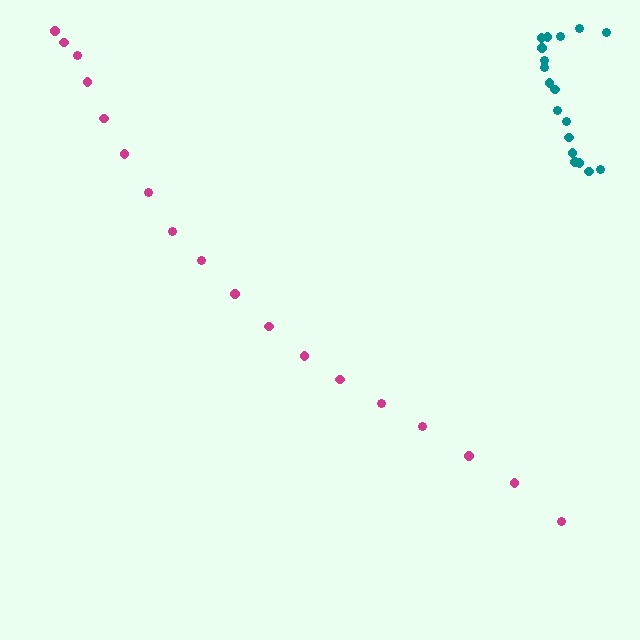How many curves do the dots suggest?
There are 2 distinct paths.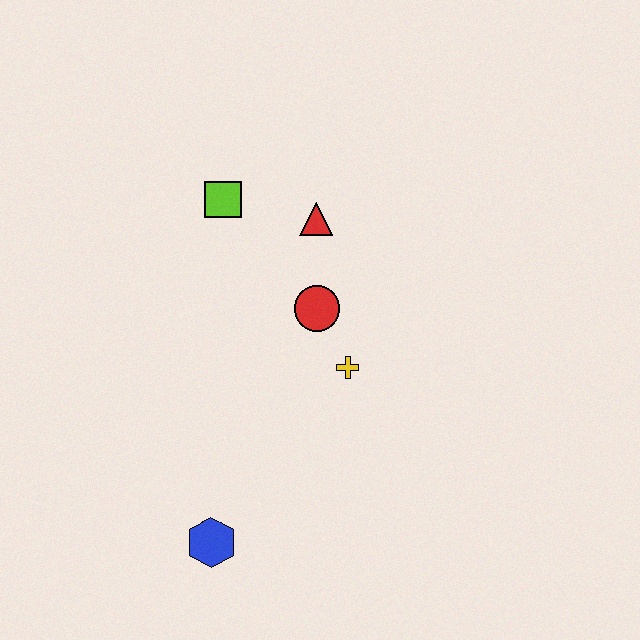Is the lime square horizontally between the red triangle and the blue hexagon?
Yes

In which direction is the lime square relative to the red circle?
The lime square is above the red circle.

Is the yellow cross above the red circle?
No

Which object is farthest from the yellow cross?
The blue hexagon is farthest from the yellow cross.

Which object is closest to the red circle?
The yellow cross is closest to the red circle.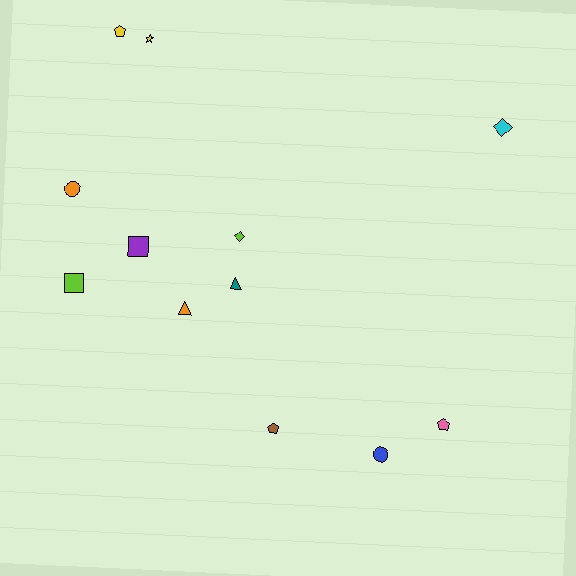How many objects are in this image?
There are 12 objects.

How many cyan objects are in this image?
There is 1 cyan object.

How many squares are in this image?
There are 2 squares.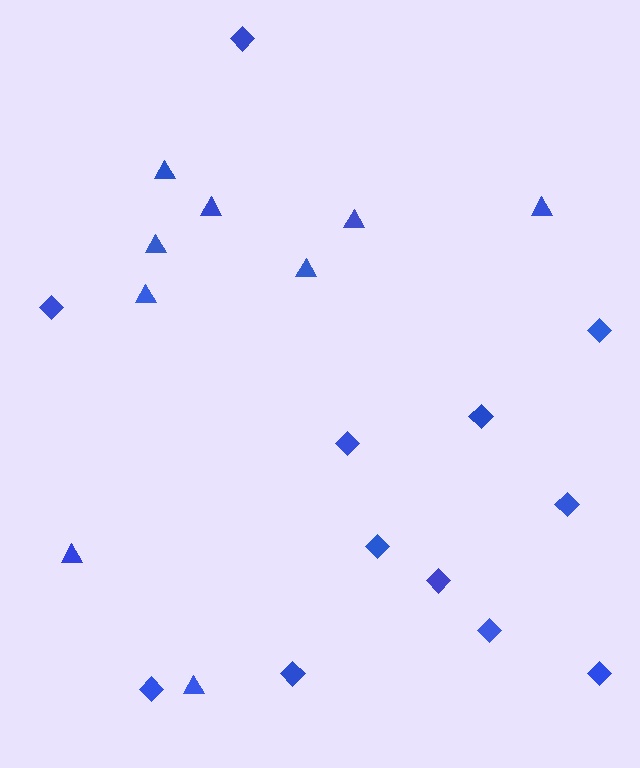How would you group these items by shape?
There are 2 groups: one group of diamonds (12) and one group of triangles (9).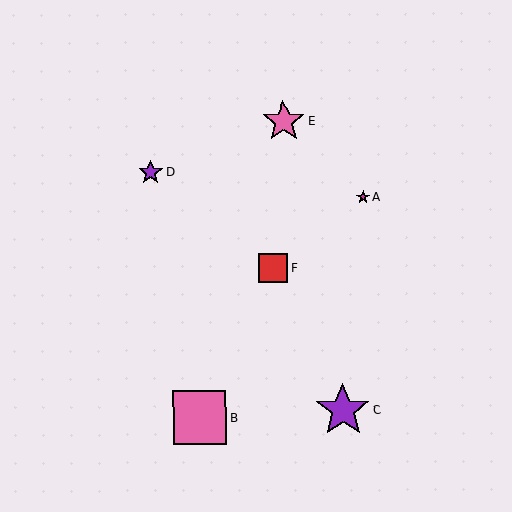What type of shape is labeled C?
Shape C is a purple star.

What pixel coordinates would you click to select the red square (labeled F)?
Click at (273, 268) to select the red square F.